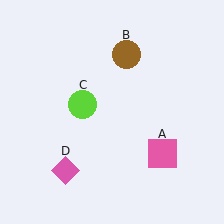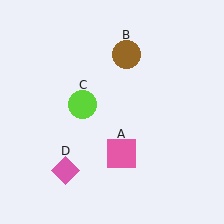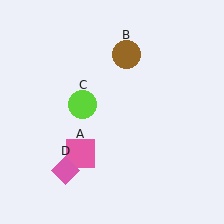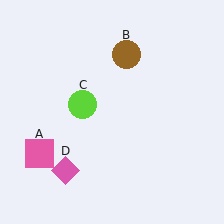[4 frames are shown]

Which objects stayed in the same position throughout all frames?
Brown circle (object B) and lime circle (object C) and pink diamond (object D) remained stationary.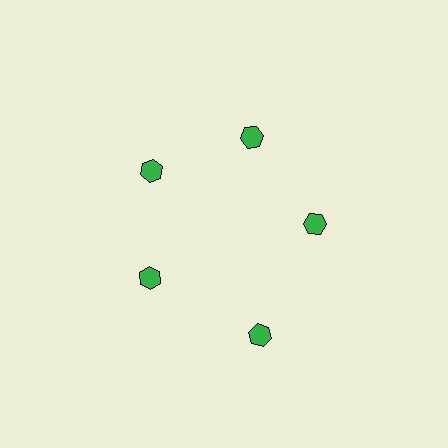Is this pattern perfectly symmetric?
No. The 5 green hexagons are arranged in a ring, but one element near the 5 o'clock position is pushed outward from the center, breaking the 5-fold rotational symmetry.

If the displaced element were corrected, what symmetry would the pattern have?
It would have 5-fold rotational symmetry — the pattern would map onto itself every 72 degrees.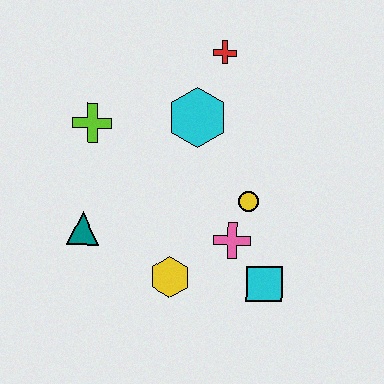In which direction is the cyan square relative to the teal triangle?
The cyan square is to the right of the teal triangle.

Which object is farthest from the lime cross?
The cyan square is farthest from the lime cross.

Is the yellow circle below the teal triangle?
No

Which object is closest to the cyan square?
The pink cross is closest to the cyan square.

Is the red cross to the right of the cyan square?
No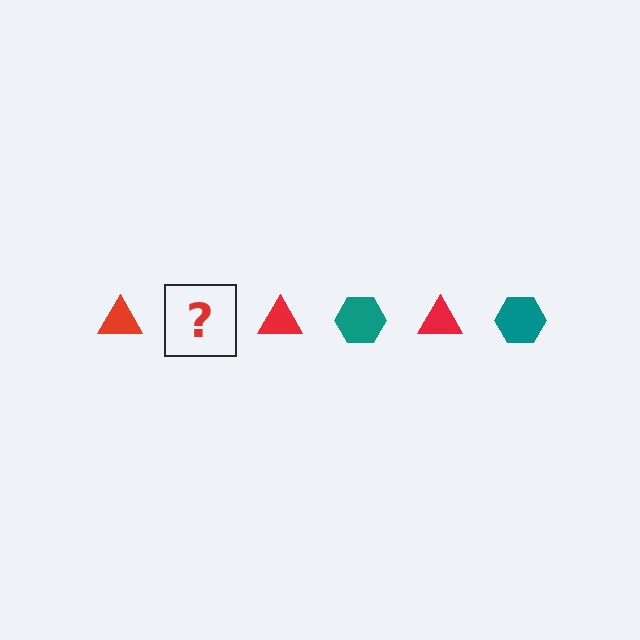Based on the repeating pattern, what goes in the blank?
The blank should be a teal hexagon.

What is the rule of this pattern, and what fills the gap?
The rule is that the pattern alternates between red triangle and teal hexagon. The gap should be filled with a teal hexagon.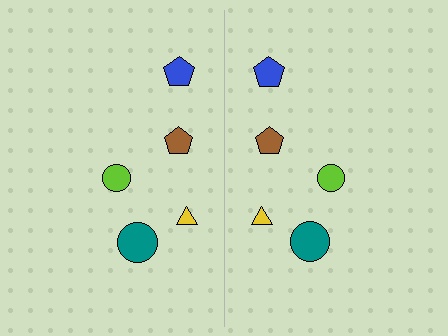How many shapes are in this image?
There are 10 shapes in this image.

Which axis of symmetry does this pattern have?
The pattern has a vertical axis of symmetry running through the center of the image.